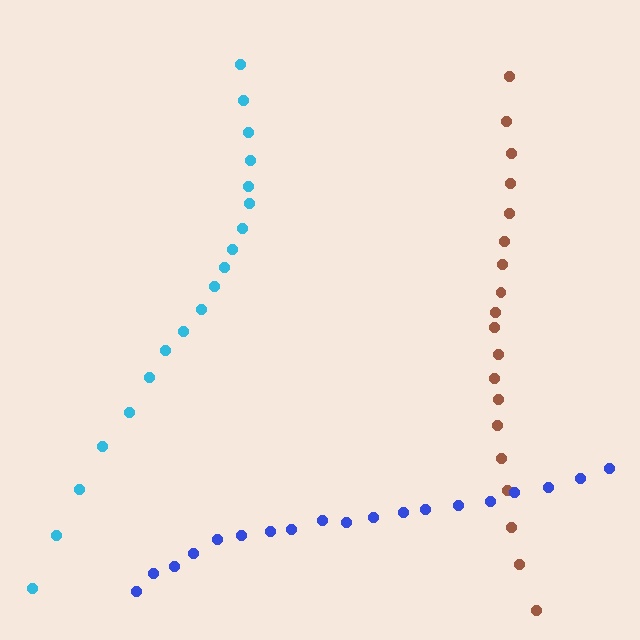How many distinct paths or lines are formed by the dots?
There are 3 distinct paths.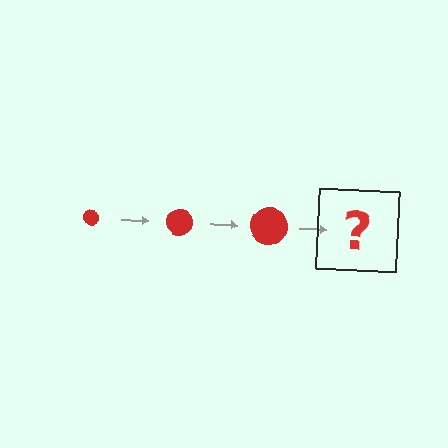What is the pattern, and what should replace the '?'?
The pattern is that the circle gets progressively larger each step. The '?' should be a red circle, larger than the previous one.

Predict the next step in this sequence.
The next step is a red circle, larger than the previous one.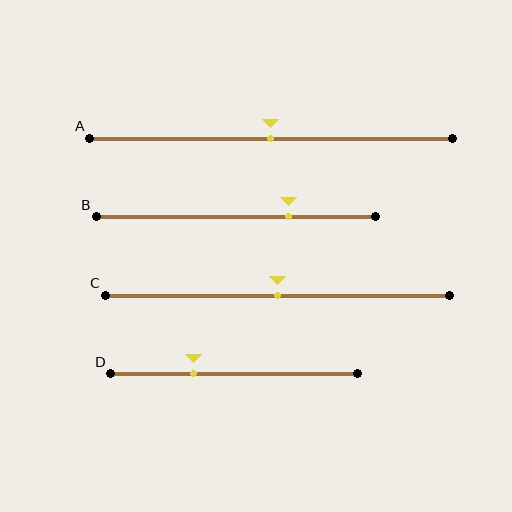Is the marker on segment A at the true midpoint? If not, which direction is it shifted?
Yes, the marker on segment A is at the true midpoint.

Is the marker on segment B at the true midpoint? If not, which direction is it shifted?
No, the marker on segment B is shifted to the right by about 19% of the segment length.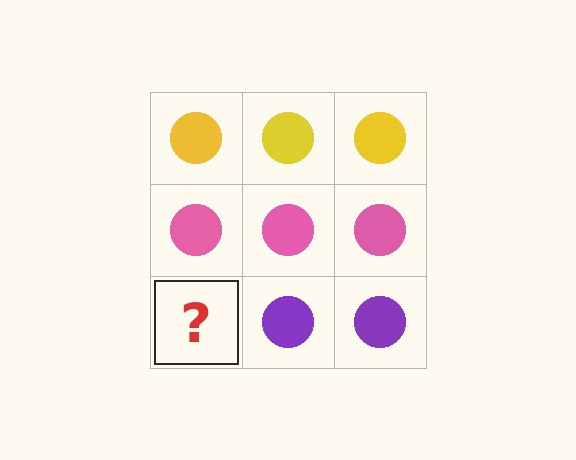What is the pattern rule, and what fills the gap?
The rule is that each row has a consistent color. The gap should be filled with a purple circle.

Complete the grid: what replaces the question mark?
The question mark should be replaced with a purple circle.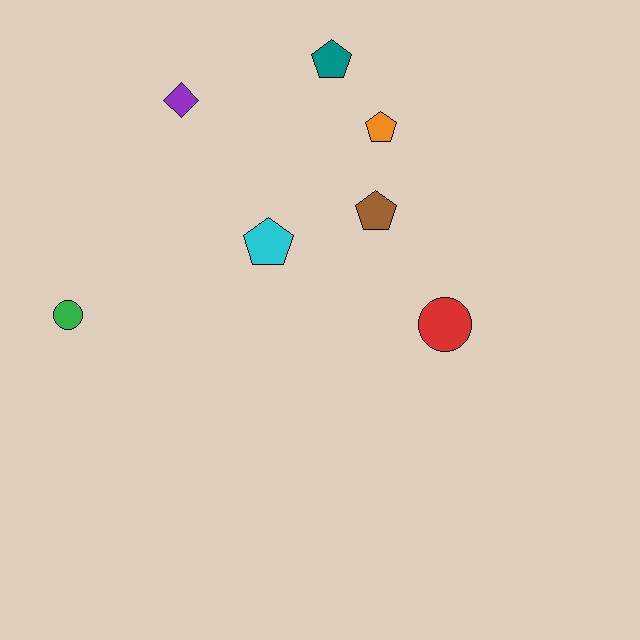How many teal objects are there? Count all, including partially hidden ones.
There is 1 teal object.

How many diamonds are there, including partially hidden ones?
There is 1 diamond.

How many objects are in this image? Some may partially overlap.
There are 7 objects.